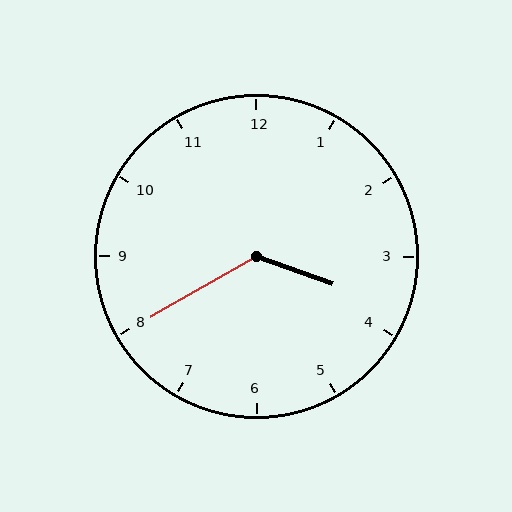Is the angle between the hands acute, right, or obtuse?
It is obtuse.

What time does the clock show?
3:40.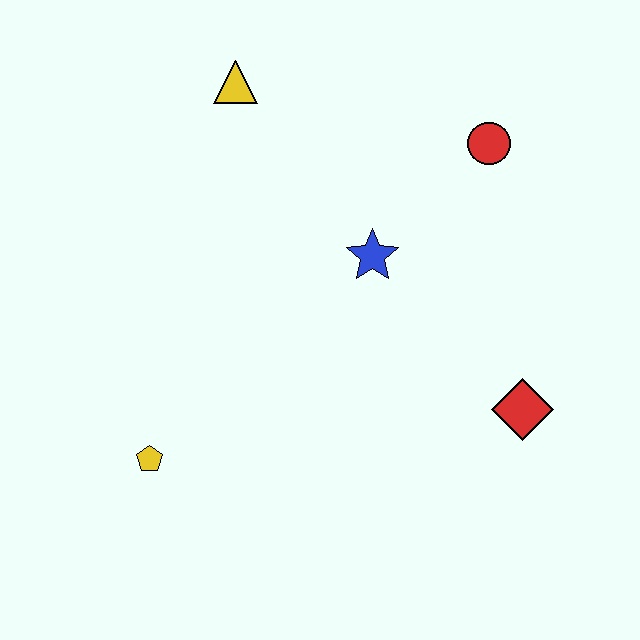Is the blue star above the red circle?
No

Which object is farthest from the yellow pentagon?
The red circle is farthest from the yellow pentagon.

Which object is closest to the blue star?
The red circle is closest to the blue star.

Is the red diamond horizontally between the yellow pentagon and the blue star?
No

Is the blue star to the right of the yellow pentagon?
Yes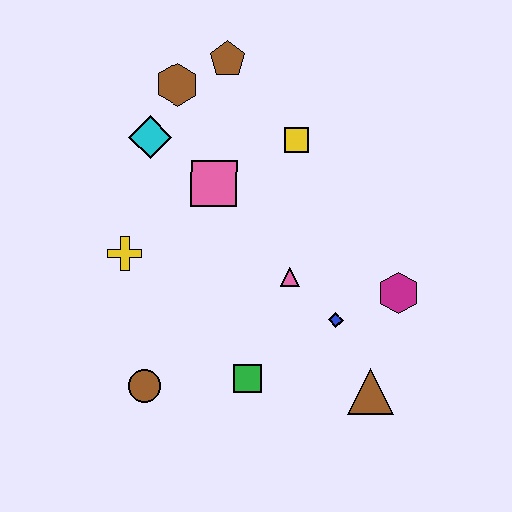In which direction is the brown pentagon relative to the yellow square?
The brown pentagon is above the yellow square.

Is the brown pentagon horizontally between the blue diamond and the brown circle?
Yes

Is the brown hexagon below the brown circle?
No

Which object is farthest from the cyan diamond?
The brown triangle is farthest from the cyan diamond.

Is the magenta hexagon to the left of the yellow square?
No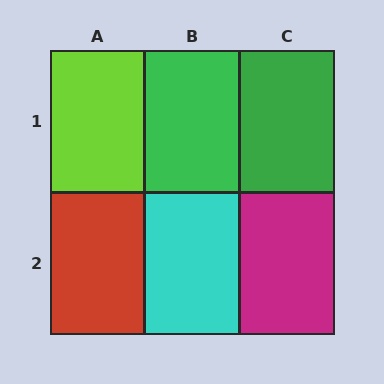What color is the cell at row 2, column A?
Red.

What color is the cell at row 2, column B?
Cyan.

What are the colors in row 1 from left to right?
Lime, green, green.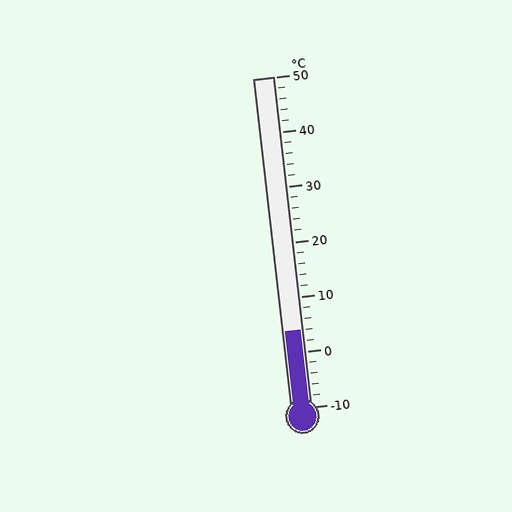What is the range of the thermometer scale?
The thermometer scale ranges from -10°C to 50°C.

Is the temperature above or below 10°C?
The temperature is below 10°C.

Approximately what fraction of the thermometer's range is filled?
The thermometer is filled to approximately 25% of its range.